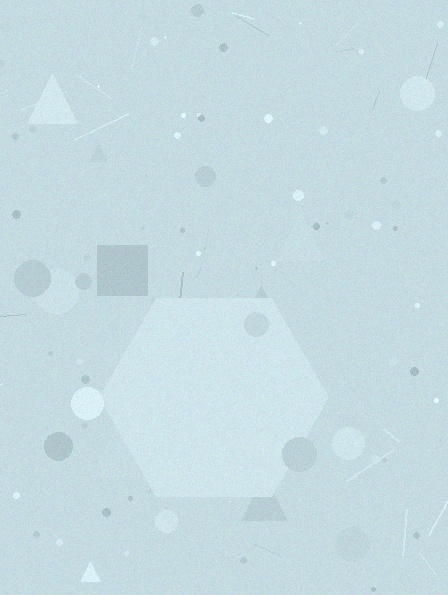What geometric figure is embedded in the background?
A hexagon is embedded in the background.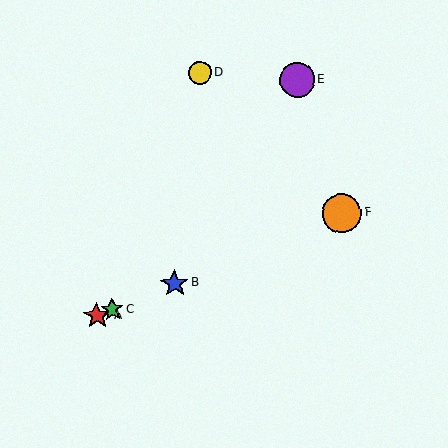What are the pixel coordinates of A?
Object A is at (97, 316).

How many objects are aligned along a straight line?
4 objects (A, B, C, F) are aligned along a straight line.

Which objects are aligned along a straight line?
Objects A, B, C, F are aligned along a straight line.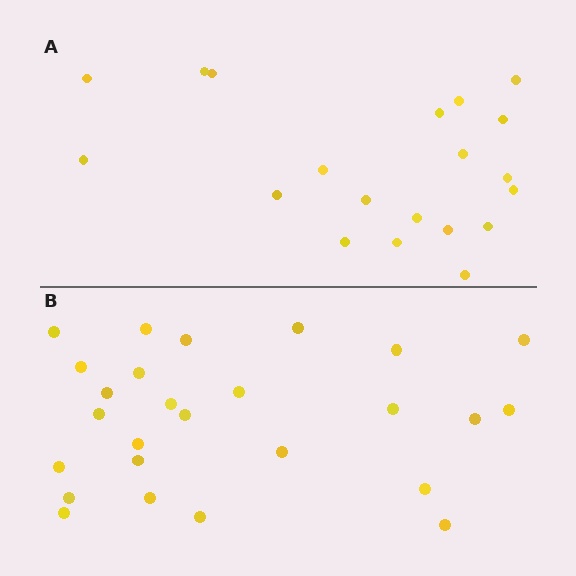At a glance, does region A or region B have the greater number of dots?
Region B (the bottom region) has more dots.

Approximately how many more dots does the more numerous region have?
Region B has about 6 more dots than region A.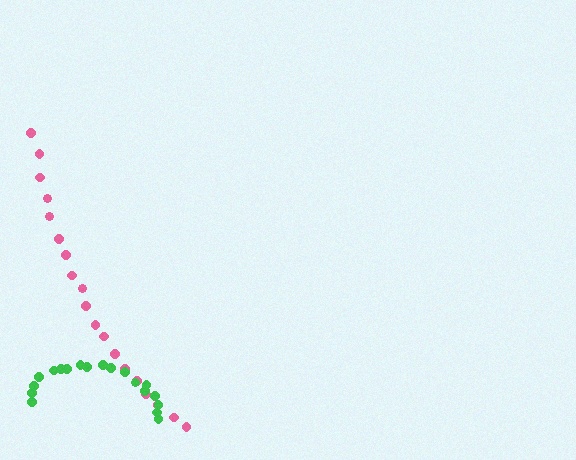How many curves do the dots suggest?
There are 2 distinct paths.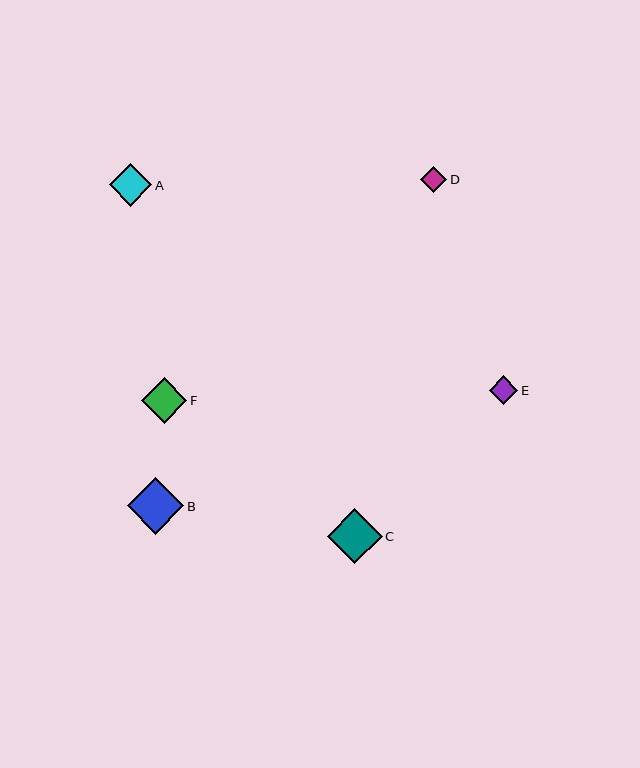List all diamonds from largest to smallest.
From largest to smallest: B, C, F, A, E, D.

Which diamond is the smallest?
Diamond D is the smallest with a size of approximately 26 pixels.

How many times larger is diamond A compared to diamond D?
Diamond A is approximately 1.6 times the size of diamond D.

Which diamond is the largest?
Diamond B is the largest with a size of approximately 57 pixels.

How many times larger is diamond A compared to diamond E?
Diamond A is approximately 1.5 times the size of diamond E.